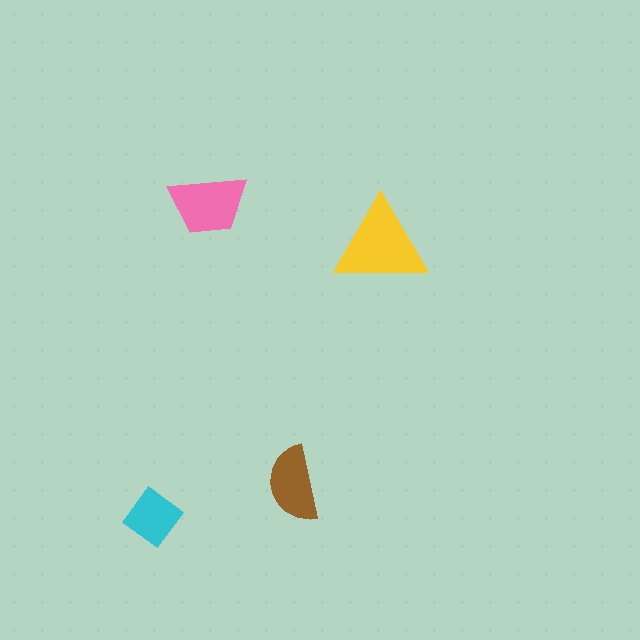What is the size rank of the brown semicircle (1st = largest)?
3rd.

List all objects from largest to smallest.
The yellow triangle, the pink trapezoid, the brown semicircle, the cyan diamond.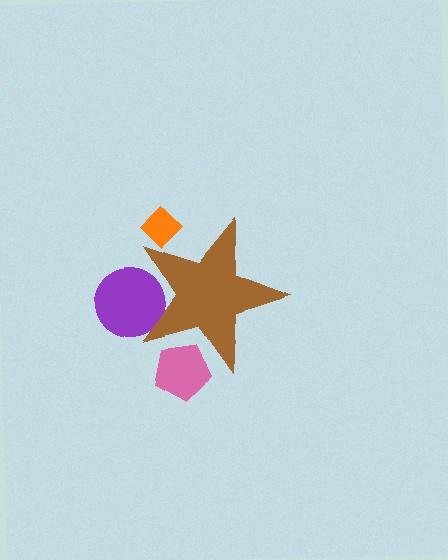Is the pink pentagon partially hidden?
Yes, the pink pentagon is partially hidden behind the brown star.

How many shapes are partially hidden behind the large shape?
3 shapes are partially hidden.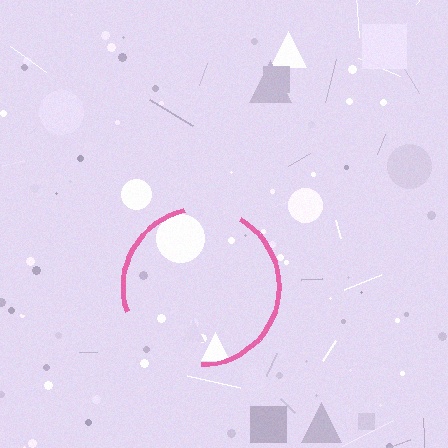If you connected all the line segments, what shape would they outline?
They would outline a circle.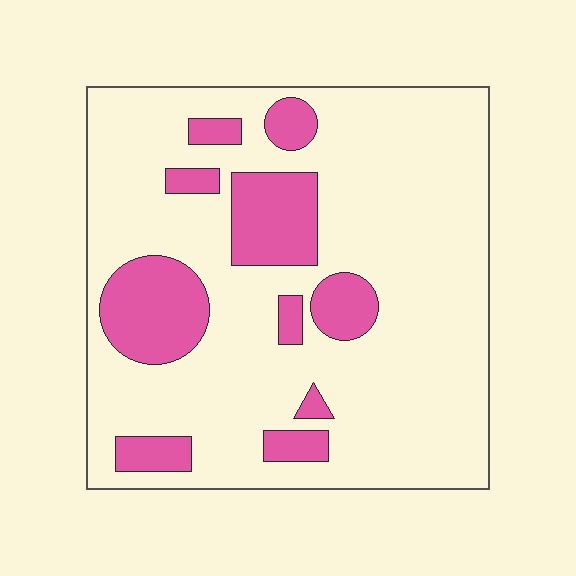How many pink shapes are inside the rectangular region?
10.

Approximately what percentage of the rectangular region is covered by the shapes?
Approximately 20%.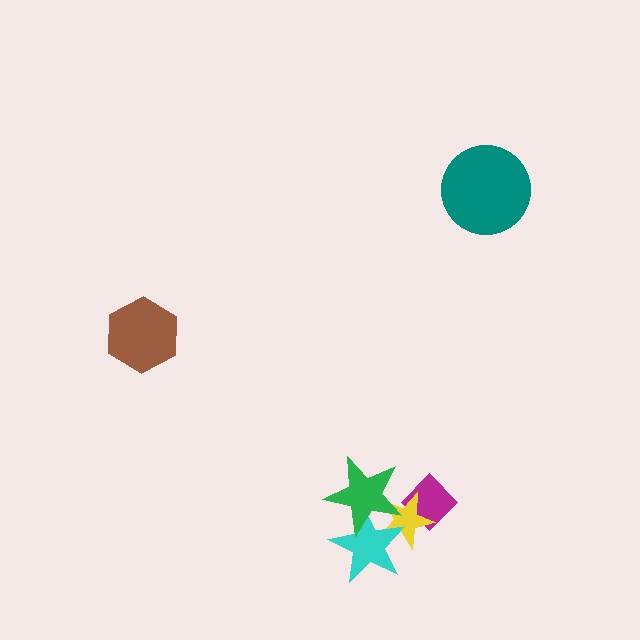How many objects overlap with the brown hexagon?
0 objects overlap with the brown hexagon.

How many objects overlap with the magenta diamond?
1 object overlaps with the magenta diamond.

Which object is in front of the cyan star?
The green star is in front of the cyan star.